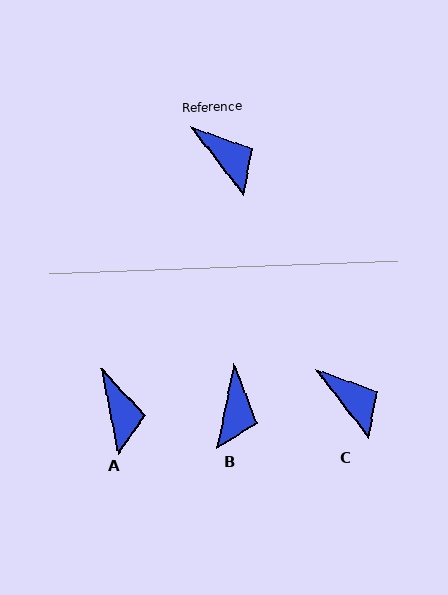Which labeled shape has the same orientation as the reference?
C.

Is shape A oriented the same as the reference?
No, it is off by about 27 degrees.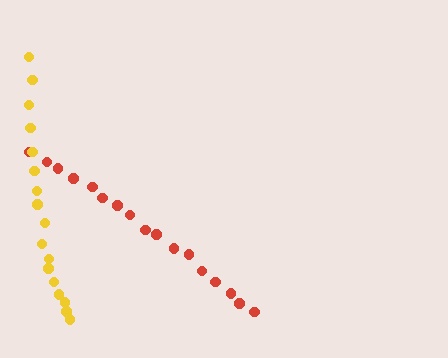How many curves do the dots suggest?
There are 2 distinct paths.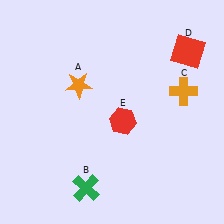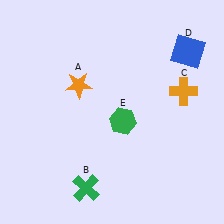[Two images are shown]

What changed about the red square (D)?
In Image 1, D is red. In Image 2, it changed to blue.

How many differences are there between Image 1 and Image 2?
There are 2 differences between the two images.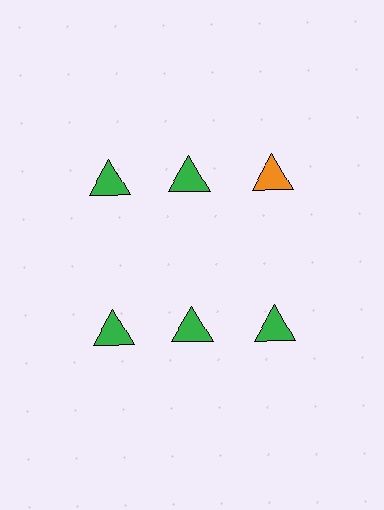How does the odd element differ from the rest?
It has a different color: orange instead of green.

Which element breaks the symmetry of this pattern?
The orange triangle in the top row, center column breaks the symmetry. All other shapes are green triangles.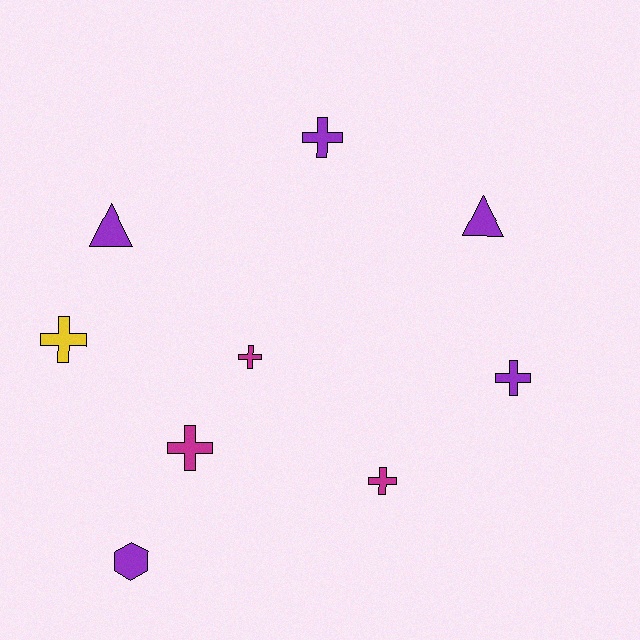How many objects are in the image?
There are 9 objects.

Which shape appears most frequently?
Cross, with 6 objects.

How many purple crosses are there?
There are 2 purple crosses.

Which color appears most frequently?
Purple, with 5 objects.